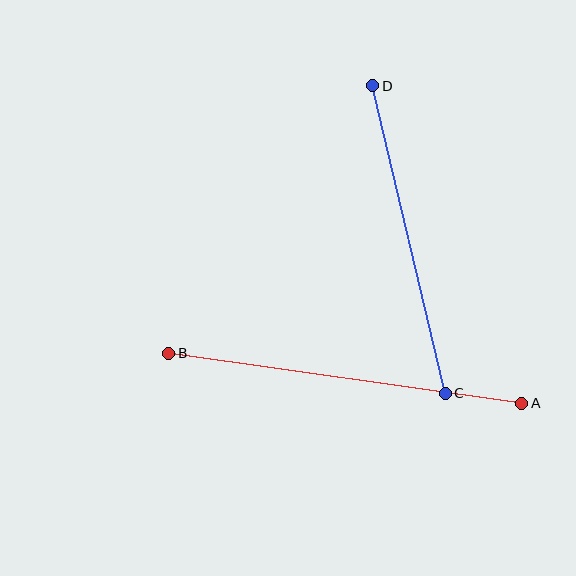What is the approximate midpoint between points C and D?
The midpoint is at approximately (409, 240) pixels.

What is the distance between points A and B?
The distance is approximately 357 pixels.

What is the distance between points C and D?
The distance is approximately 316 pixels.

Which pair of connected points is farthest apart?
Points A and B are farthest apart.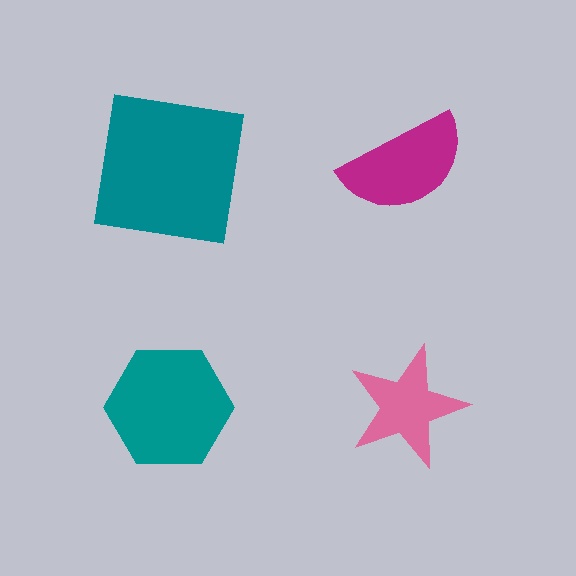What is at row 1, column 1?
A teal square.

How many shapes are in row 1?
2 shapes.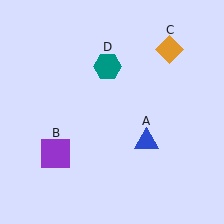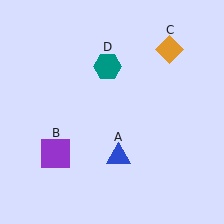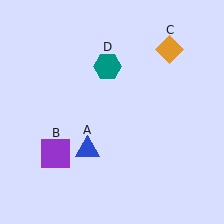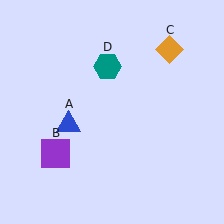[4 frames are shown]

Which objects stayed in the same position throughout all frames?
Purple square (object B) and orange diamond (object C) and teal hexagon (object D) remained stationary.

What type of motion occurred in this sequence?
The blue triangle (object A) rotated clockwise around the center of the scene.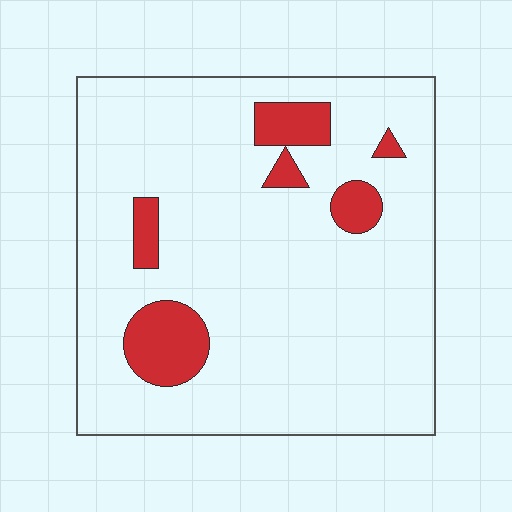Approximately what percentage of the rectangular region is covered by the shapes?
Approximately 10%.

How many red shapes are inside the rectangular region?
6.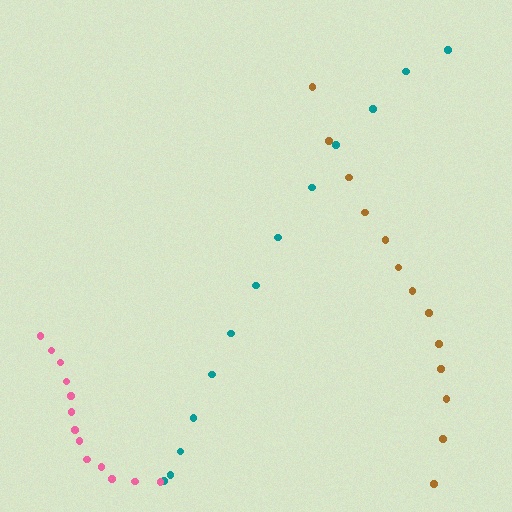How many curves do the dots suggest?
There are 3 distinct paths.